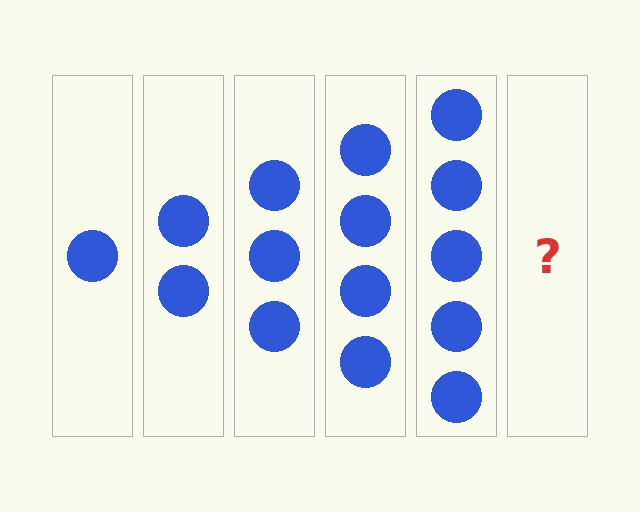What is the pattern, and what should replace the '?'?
The pattern is that each step adds one more circle. The '?' should be 6 circles.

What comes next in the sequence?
The next element should be 6 circles.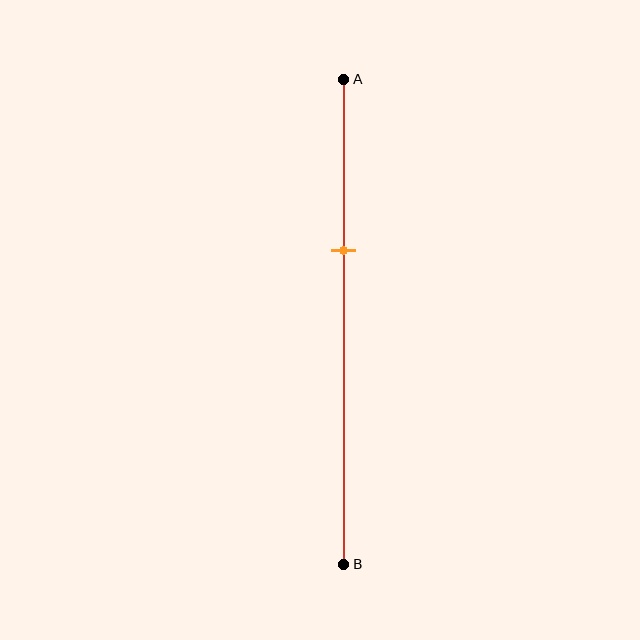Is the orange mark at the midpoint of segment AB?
No, the mark is at about 35% from A, not at the 50% midpoint.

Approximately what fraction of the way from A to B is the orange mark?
The orange mark is approximately 35% of the way from A to B.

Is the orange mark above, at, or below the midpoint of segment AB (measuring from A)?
The orange mark is above the midpoint of segment AB.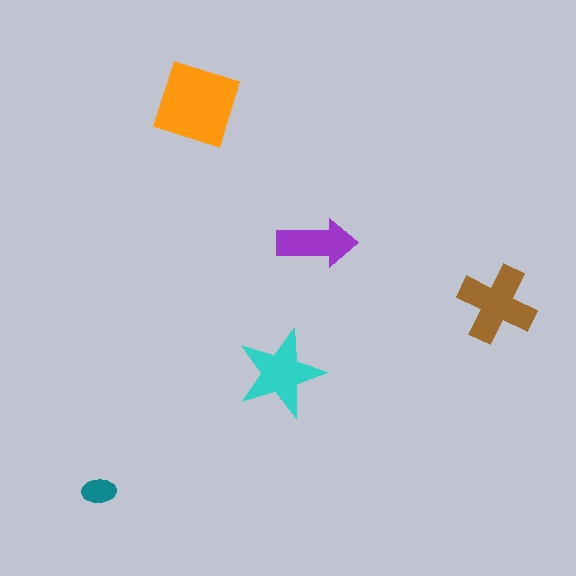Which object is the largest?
The orange diamond.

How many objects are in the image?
There are 5 objects in the image.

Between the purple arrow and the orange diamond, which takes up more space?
The orange diamond.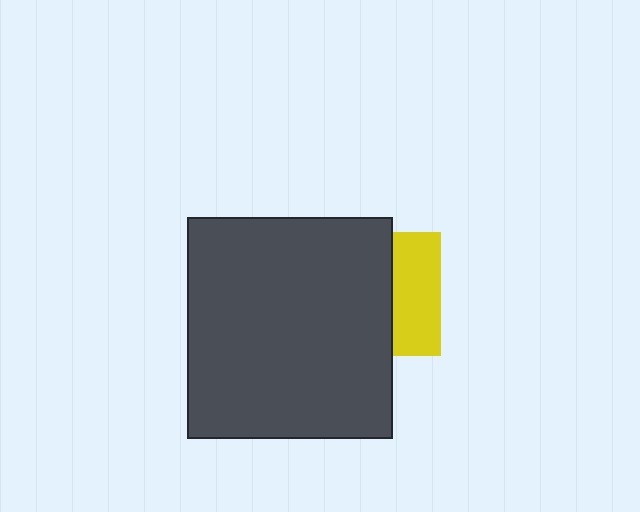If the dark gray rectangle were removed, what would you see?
You would see the complete yellow square.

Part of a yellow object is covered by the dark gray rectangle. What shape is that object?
It is a square.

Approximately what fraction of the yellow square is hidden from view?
Roughly 61% of the yellow square is hidden behind the dark gray rectangle.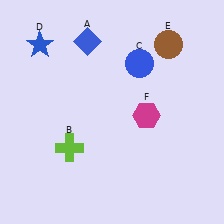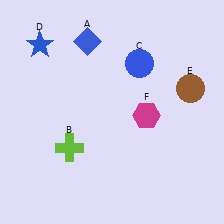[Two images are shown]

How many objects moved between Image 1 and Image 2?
1 object moved between the two images.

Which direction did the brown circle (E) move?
The brown circle (E) moved down.